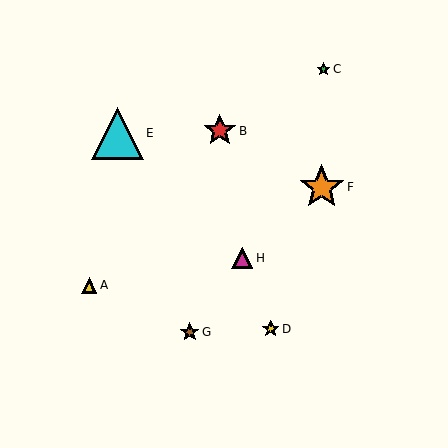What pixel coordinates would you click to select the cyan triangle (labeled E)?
Click at (117, 133) to select the cyan triangle E.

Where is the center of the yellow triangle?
The center of the yellow triangle is at (89, 285).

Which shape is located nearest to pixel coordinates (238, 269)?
The magenta triangle (labeled H) at (242, 258) is nearest to that location.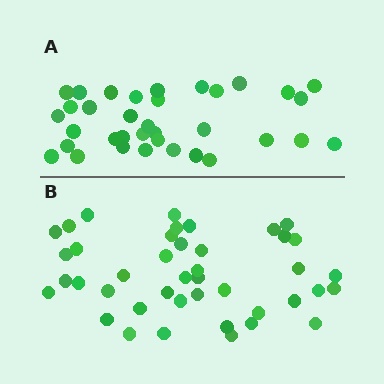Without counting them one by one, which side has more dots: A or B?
Region B (the bottom region) has more dots.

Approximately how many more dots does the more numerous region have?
Region B has roughly 8 or so more dots than region A.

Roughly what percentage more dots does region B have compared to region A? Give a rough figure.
About 20% more.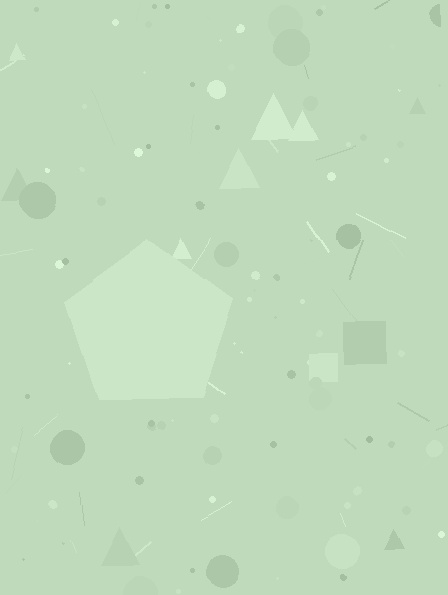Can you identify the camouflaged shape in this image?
The camouflaged shape is a pentagon.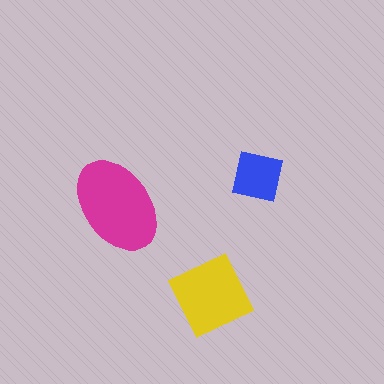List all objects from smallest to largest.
The blue square, the yellow diamond, the magenta ellipse.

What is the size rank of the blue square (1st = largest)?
3rd.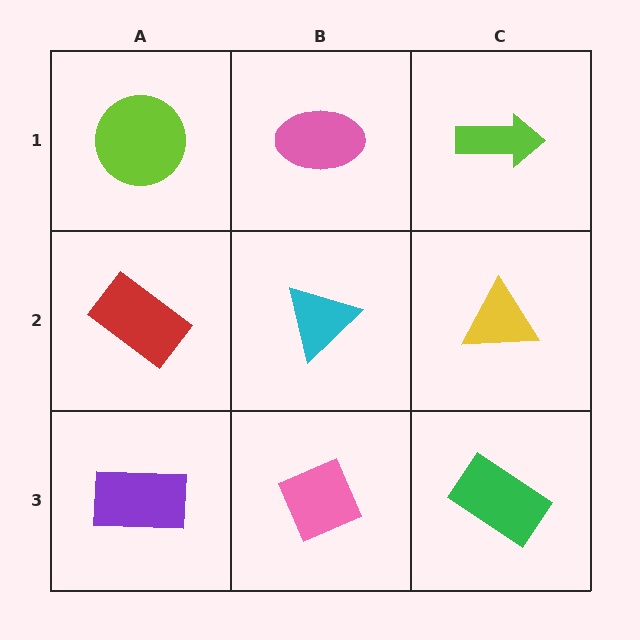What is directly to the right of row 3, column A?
A pink diamond.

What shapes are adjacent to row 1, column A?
A red rectangle (row 2, column A), a pink ellipse (row 1, column B).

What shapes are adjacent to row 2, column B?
A pink ellipse (row 1, column B), a pink diamond (row 3, column B), a red rectangle (row 2, column A), a yellow triangle (row 2, column C).